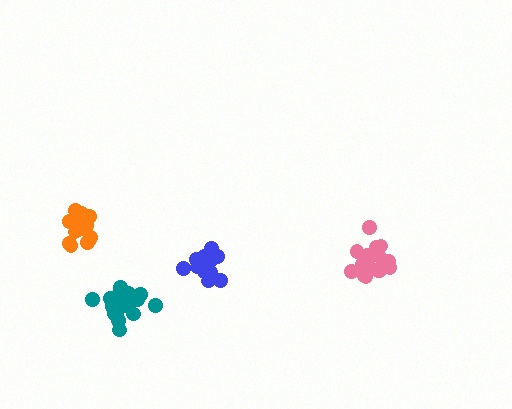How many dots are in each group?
Group 1: 18 dots, Group 2: 16 dots, Group 3: 19 dots, Group 4: 14 dots (67 total).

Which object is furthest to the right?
The pink cluster is rightmost.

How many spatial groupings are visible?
There are 4 spatial groupings.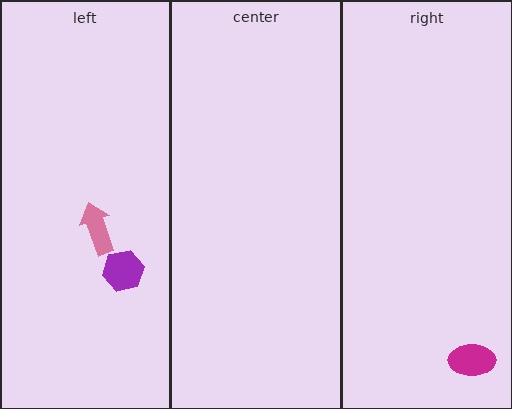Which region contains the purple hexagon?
The left region.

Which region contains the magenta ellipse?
The right region.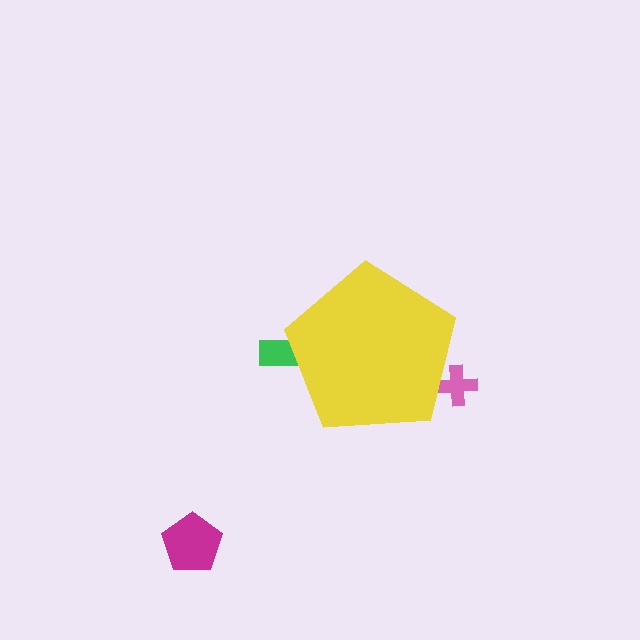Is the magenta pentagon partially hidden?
No, the magenta pentagon is fully visible.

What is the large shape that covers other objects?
A yellow pentagon.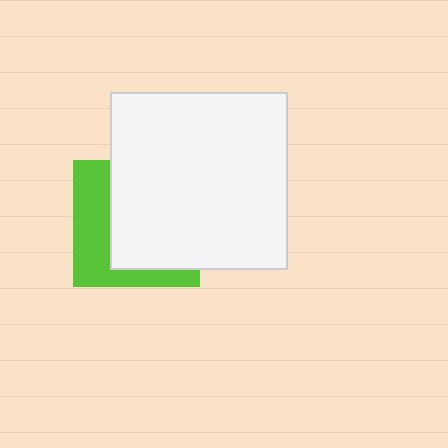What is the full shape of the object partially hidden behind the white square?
The partially hidden object is a lime square.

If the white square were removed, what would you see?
You would see the complete lime square.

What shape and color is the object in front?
The object in front is a white square.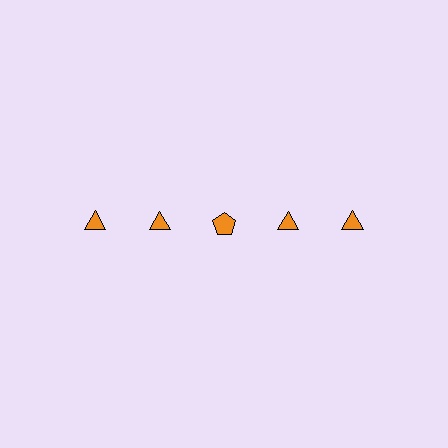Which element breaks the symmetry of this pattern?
The orange pentagon in the top row, center column breaks the symmetry. All other shapes are orange triangles.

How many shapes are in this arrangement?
There are 5 shapes arranged in a grid pattern.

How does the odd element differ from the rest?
It has a different shape: pentagon instead of triangle.